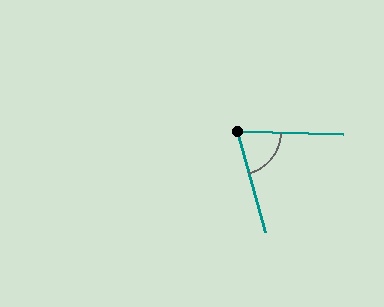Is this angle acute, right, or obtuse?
It is acute.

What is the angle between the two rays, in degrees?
Approximately 73 degrees.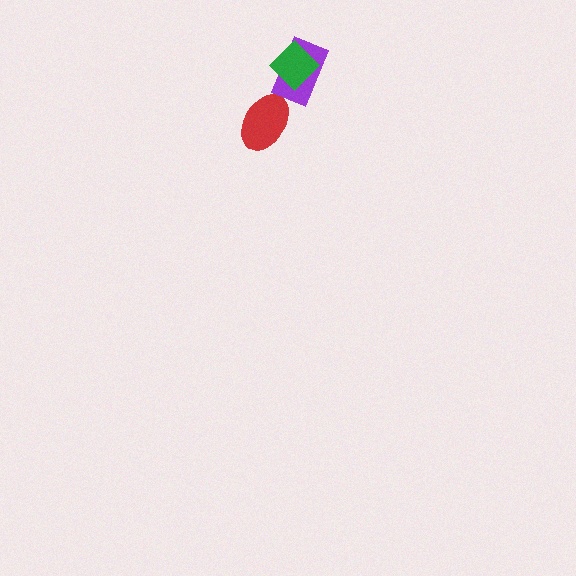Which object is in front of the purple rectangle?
The green diamond is in front of the purple rectangle.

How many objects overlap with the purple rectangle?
1 object overlaps with the purple rectangle.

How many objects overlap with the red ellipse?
0 objects overlap with the red ellipse.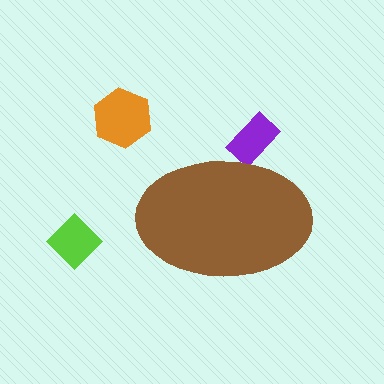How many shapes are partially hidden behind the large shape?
1 shape is partially hidden.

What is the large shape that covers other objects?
A brown ellipse.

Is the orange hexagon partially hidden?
No, the orange hexagon is fully visible.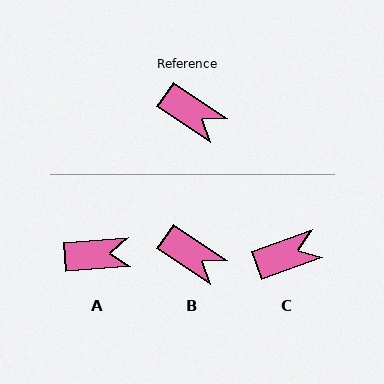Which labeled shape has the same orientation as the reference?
B.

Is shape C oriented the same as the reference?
No, it is off by about 54 degrees.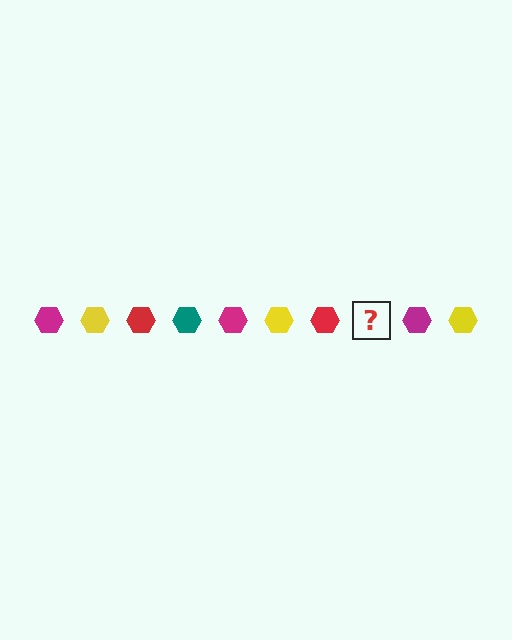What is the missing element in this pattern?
The missing element is a teal hexagon.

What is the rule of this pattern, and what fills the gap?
The rule is that the pattern cycles through magenta, yellow, red, teal hexagons. The gap should be filled with a teal hexagon.